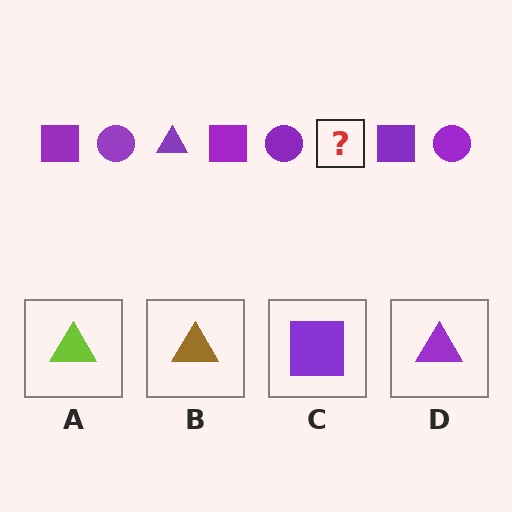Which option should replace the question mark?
Option D.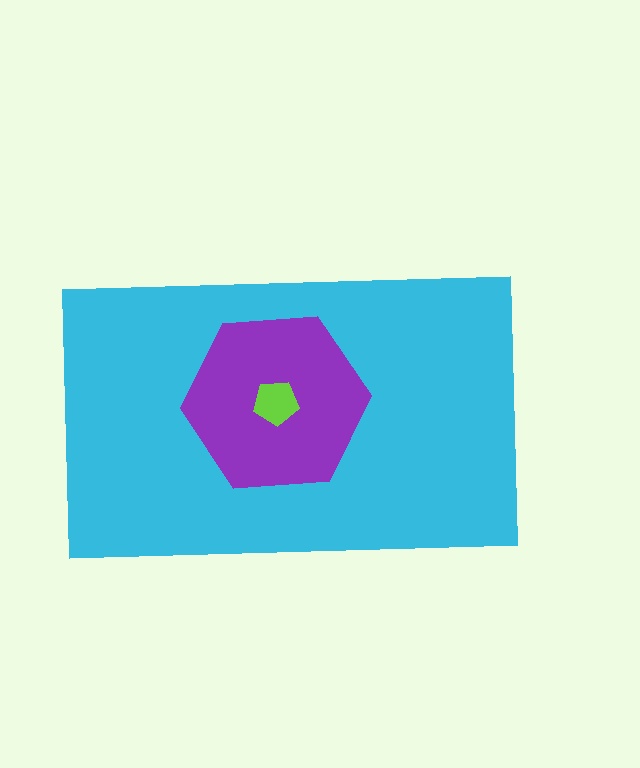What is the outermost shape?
The cyan rectangle.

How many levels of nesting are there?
3.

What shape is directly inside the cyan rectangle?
The purple hexagon.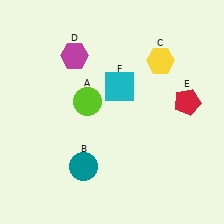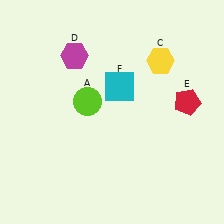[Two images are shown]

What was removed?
The teal circle (B) was removed in Image 2.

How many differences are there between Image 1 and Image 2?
There is 1 difference between the two images.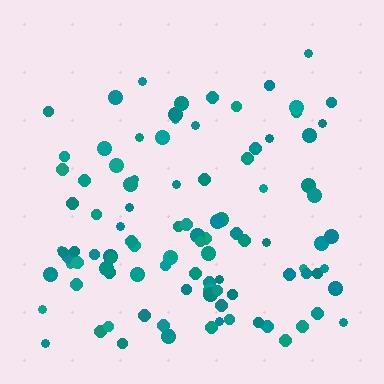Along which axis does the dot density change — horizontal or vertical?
Vertical.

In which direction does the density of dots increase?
From top to bottom, with the bottom side densest.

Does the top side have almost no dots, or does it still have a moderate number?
Still a moderate number, just noticeably fewer than the bottom.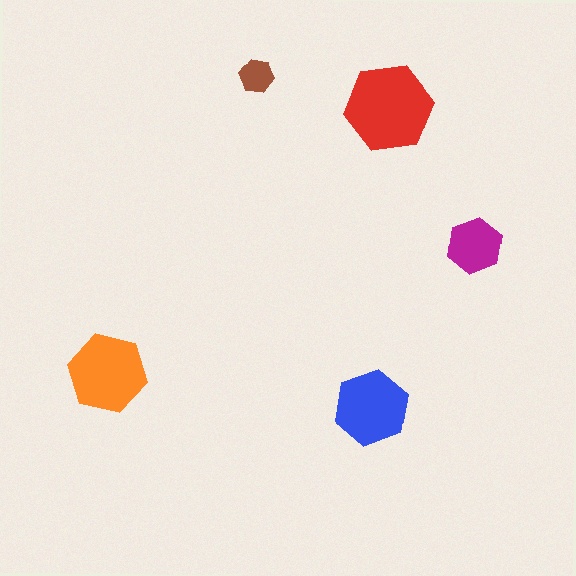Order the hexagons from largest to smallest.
the red one, the orange one, the blue one, the magenta one, the brown one.